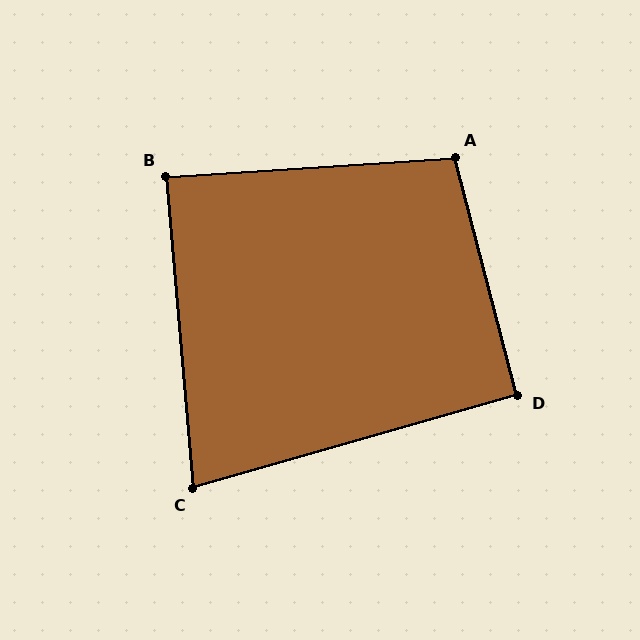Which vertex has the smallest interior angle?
C, at approximately 79 degrees.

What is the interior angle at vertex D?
Approximately 92 degrees (approximately right).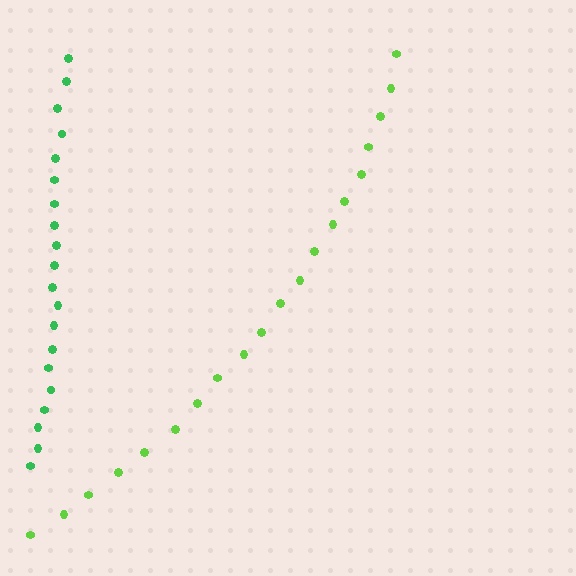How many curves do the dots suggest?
There are 2 distinct paths.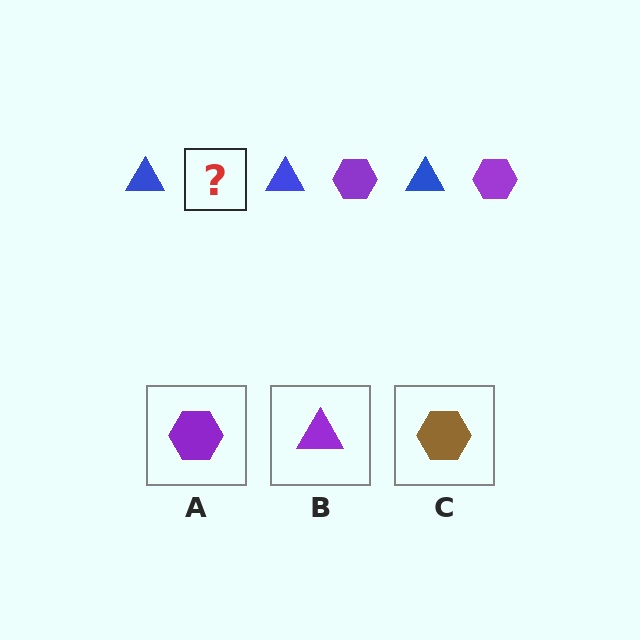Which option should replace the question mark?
Option A.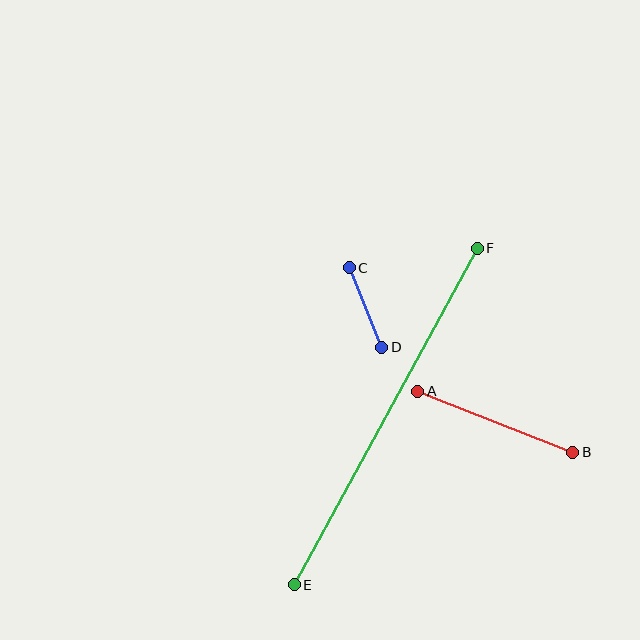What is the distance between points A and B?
The distance is approximately 167 pixels.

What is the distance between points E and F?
The distance is approximately 383 pixels.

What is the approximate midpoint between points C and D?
The midpoint is at approximately (365, 307) pixels.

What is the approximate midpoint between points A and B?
The midpoint is at approximately (495, 422) pixels.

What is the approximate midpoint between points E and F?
The midpoint is at approximately (386, 416) pixels.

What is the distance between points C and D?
The distance is approximately 86 pixels.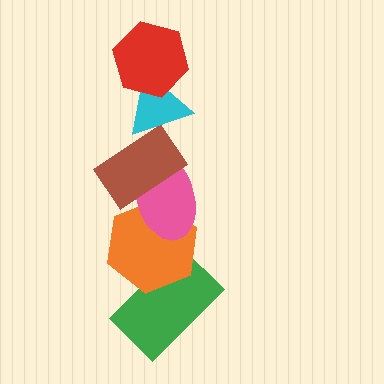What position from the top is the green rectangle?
The green rectangle is 6th from the top.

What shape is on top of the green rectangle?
The orange hexagon is on top of the green rectangle.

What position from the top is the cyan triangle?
The cyan triangle is 2nd from the top.